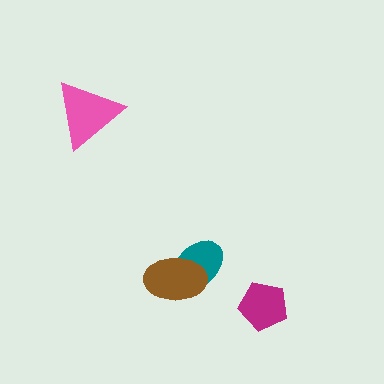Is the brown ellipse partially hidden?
No, no other shape covers it.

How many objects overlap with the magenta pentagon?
0 objects overlap with the magenta pentagon.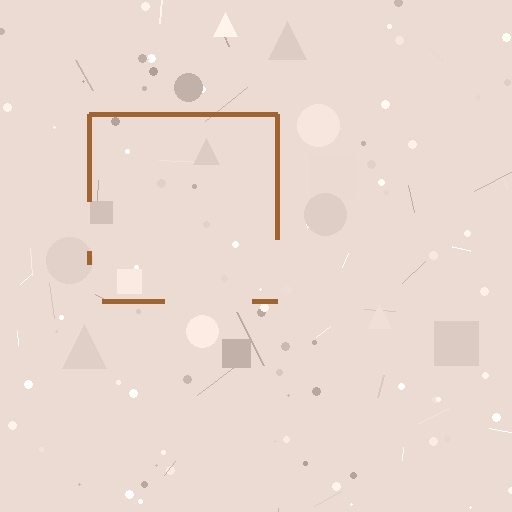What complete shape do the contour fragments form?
The contour fragments form a square.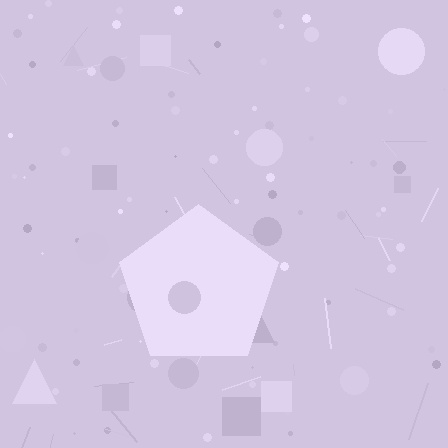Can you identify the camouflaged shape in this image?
The camouflaged shape is a pentagon.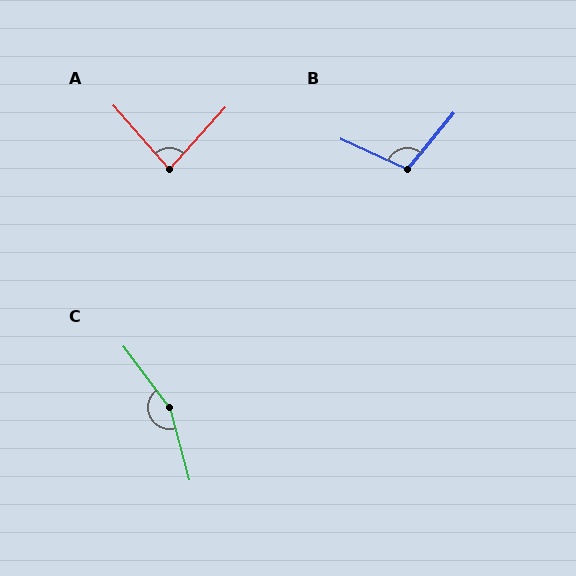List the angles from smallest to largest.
A (83°), B (104°), C (158°).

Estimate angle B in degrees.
Approximately 104 degrees.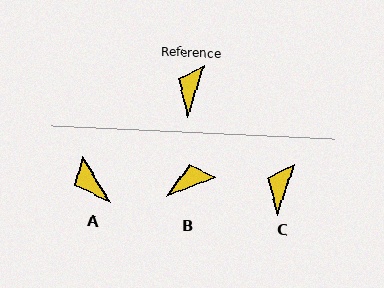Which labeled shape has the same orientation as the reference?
C.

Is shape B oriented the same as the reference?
No, it is off by about 51 degrees.